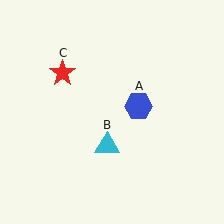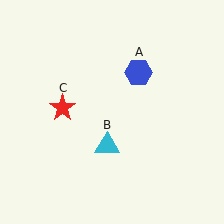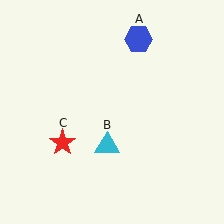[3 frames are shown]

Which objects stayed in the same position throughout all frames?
Cyan triangle (object B) remained stationary.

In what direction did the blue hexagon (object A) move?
The blue hexagon (object A) moved up.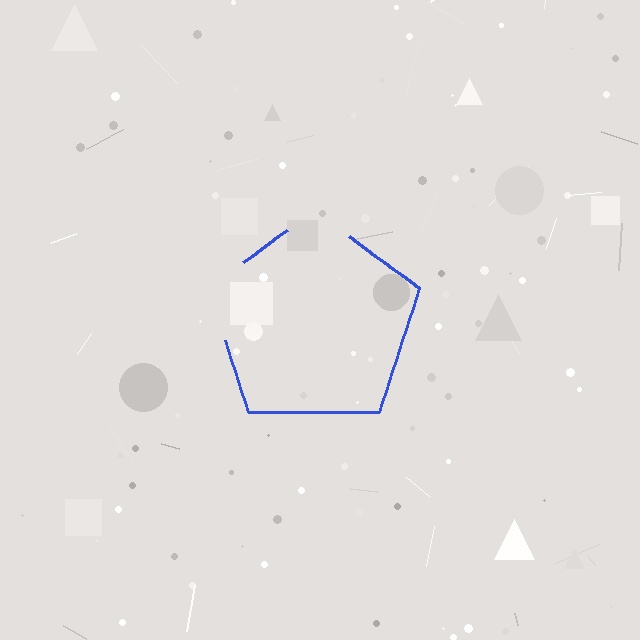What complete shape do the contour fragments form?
The contour fragments form a pentagon.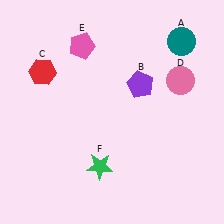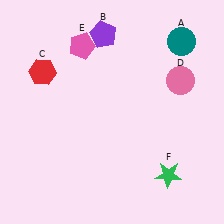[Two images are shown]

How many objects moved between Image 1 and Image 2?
2 objects moved between the two images.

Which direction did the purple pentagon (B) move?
The purple pentagon (B) moved up.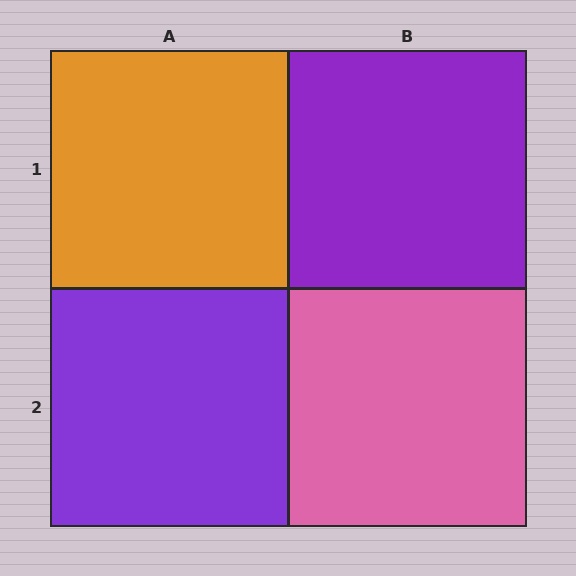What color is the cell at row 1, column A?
Orange.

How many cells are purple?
2 cells are purple.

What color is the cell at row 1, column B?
Purple.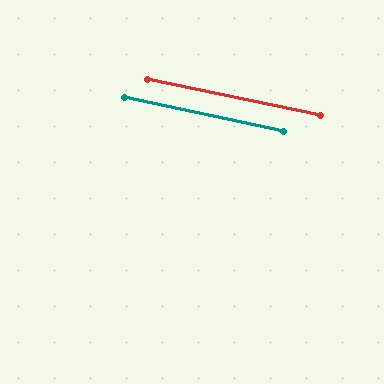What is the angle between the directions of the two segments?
Approximately 1 degree.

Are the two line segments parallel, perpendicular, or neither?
Parallel — their directions differ by only 0.9°.